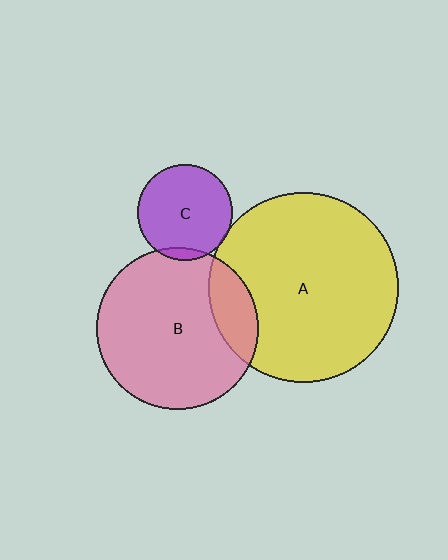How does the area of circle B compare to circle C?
Approximately 2.9 times.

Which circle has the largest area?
Circle A (yellow).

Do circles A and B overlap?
Yes.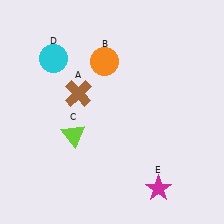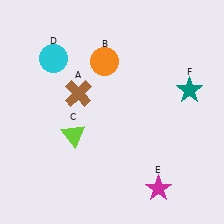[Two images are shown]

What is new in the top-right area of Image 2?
A teal star (F) was added in the top-right area of Image 2.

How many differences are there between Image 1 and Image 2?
There is 1 difference between the two images.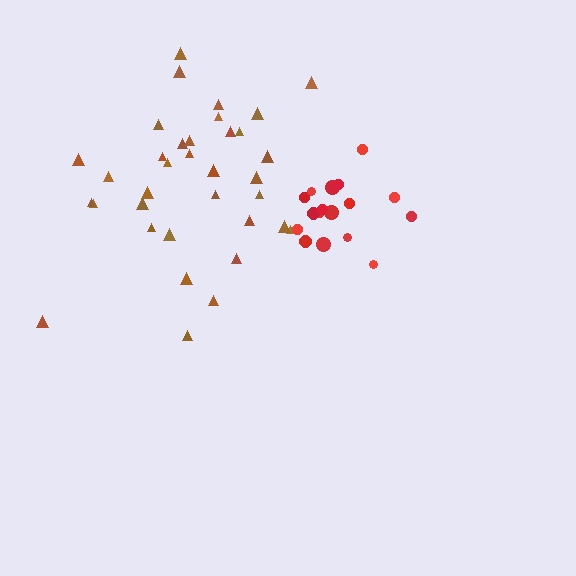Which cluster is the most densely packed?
Red.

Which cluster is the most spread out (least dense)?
Brown.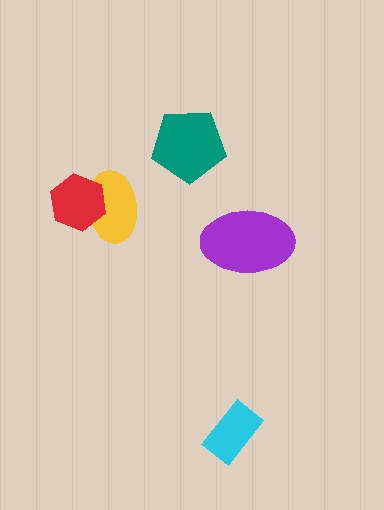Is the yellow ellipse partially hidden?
Yes, it is partially covered by another shape.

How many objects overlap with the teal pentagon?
0 objects overlap with the teal pentagon.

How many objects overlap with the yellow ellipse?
1 object overlaps with the yellow ellipse.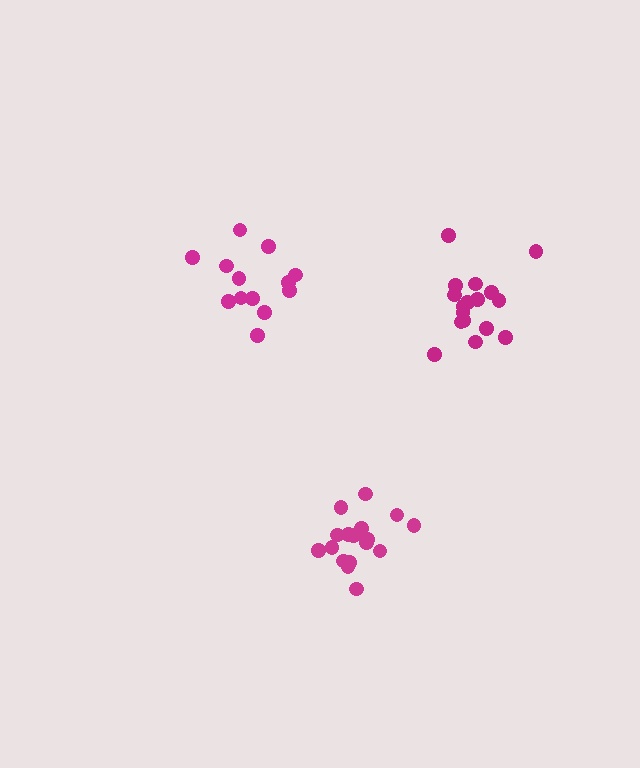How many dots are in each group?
Group 1: 13 dots, Group 2: 17 dots, Group 3: 17 dots (47 total).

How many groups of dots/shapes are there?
There are 3 groups.